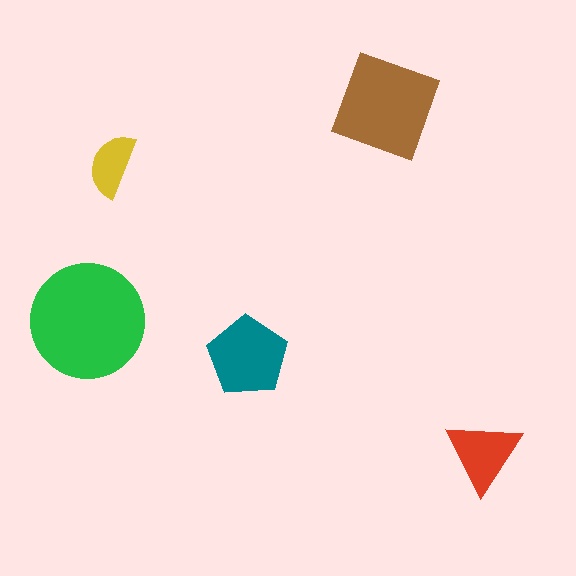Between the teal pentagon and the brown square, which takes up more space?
The brown square.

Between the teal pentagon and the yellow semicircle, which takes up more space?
The teal pentagon.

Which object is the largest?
The green circle.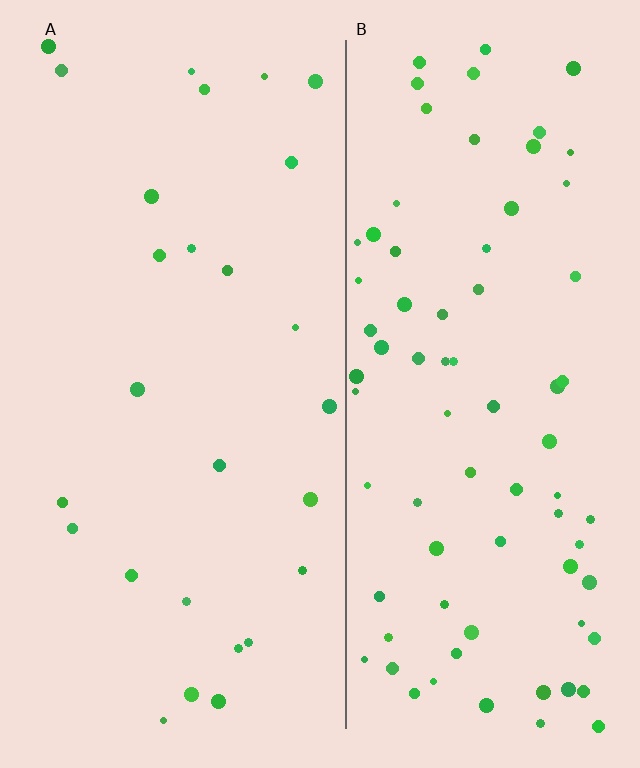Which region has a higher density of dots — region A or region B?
B (the right).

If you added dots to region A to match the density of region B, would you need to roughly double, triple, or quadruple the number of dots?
Approximately triple.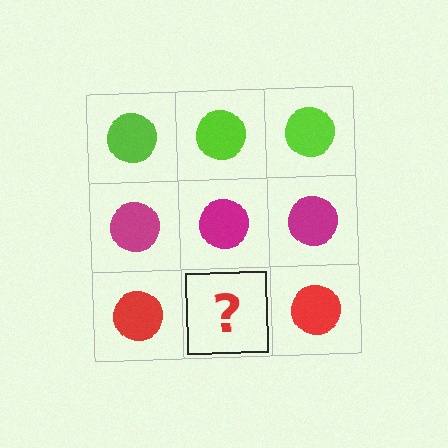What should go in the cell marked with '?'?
The missing cell should contain a red circle.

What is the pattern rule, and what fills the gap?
The rule is that each row has a consistent color. The gap should be filled with a red circle.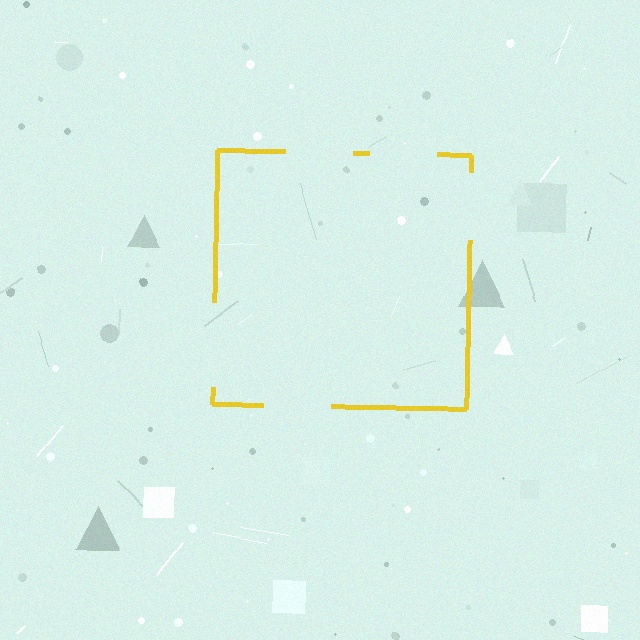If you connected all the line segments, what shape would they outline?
They would outline a square.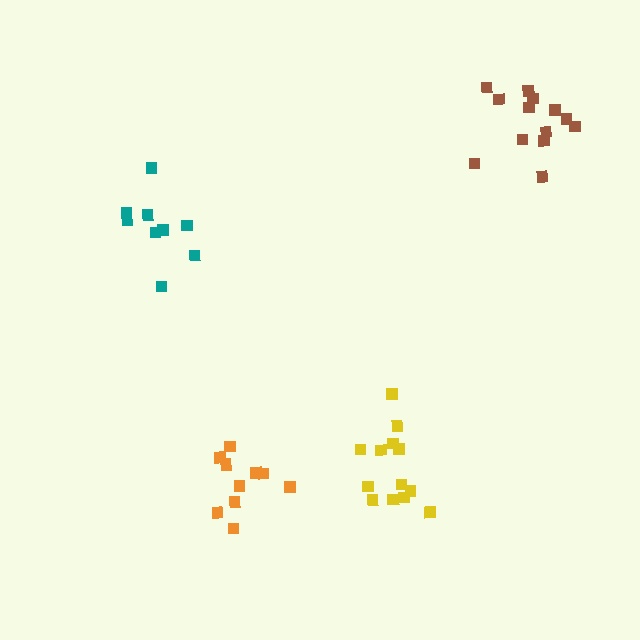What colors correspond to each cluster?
The clusters are colored: teal, yellow, brown, orange.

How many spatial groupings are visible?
There are 4 spatial groupings.